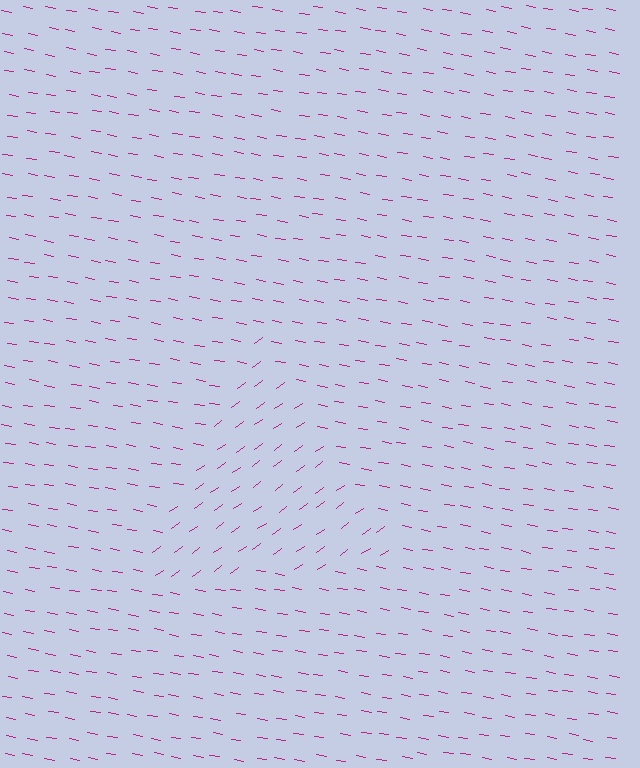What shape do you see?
I see a triangle.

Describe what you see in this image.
The image is filled with small magenta line segments. A triangle region in the image has lines oriented differently from the surrounding lines, creating a visible texture boundary.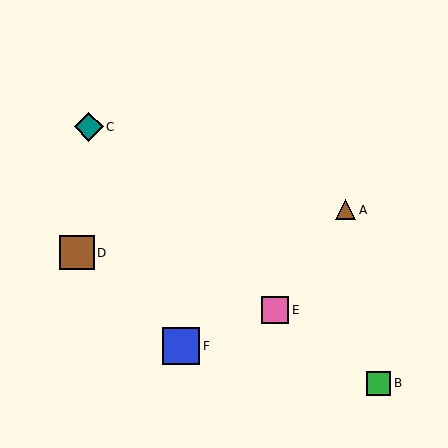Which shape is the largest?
The blue square (labeled F) is the largest.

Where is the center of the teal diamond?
The center of the teal diamond is at (89, 127).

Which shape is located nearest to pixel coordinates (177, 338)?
The blue square (labeled F) at (181, 346) is nearest to that location.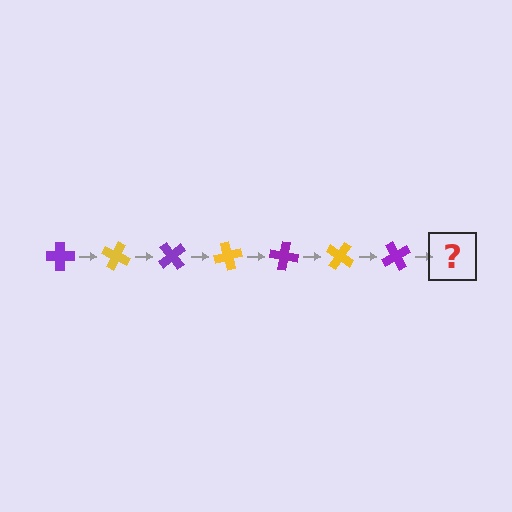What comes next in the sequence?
The next element should be a yellow cross, rotated 175 degrees from the start.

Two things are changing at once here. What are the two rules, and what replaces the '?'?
The two rules are that it rotates 25 degrees each step and the color cycles through purple and yellow. The '?' should be a yellow cross, rotated 175 degrees from the start.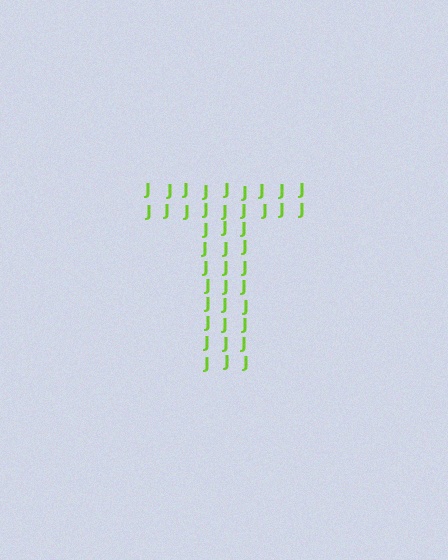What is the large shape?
The large shape is the letter T.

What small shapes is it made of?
It is made of small letter J's.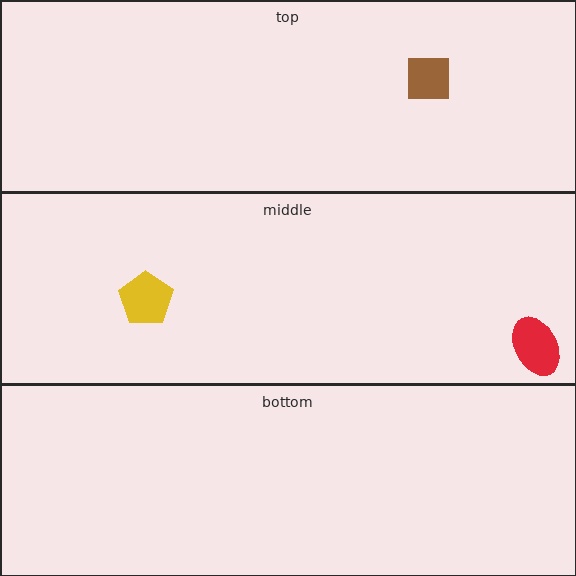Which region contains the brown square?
The top region.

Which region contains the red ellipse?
The middle region.